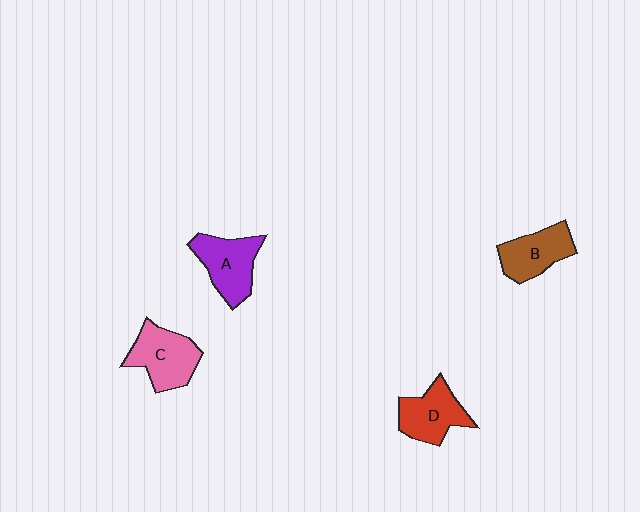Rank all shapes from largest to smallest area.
From largest to smallest: C (pink), A (purple), D (red), B (brown).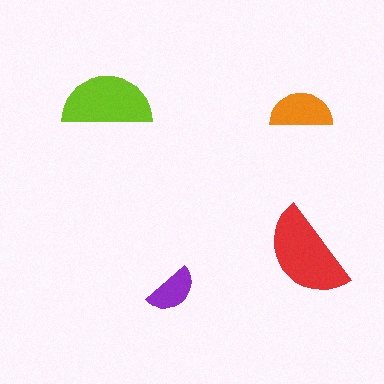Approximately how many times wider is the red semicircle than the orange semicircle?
About 1.5 times wider.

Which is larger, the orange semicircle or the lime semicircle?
The lime one.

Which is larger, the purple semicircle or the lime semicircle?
The lime one.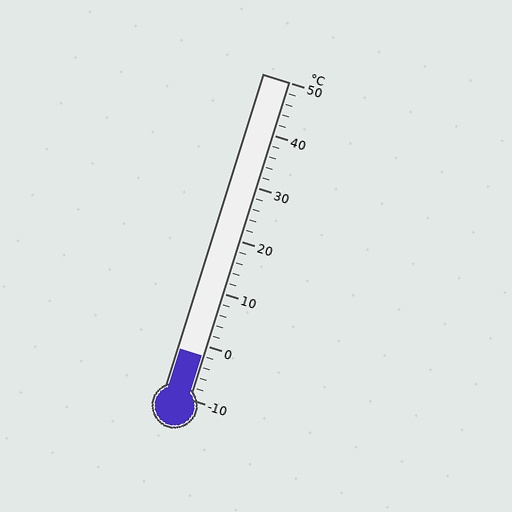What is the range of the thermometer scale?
The thermometer scale ranges from -10°C to 50°C.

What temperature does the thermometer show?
The thermometer shows approximately -2°C.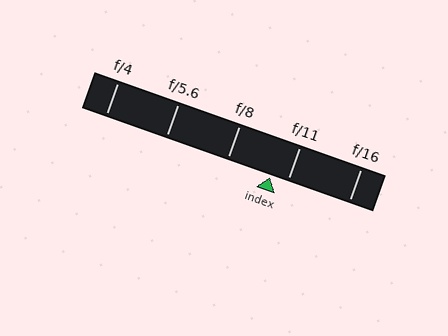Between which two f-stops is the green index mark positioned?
The index mark is between f/8 and f/11.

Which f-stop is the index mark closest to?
The index mark is closest to f/11.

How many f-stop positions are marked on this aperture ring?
There are 5 f-stop positions marked.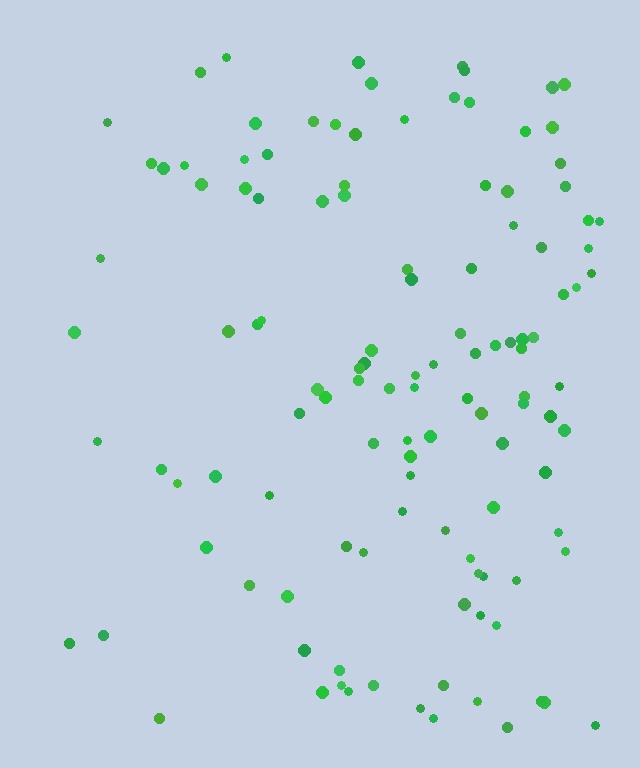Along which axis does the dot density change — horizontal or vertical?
Horizontal.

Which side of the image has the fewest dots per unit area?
The left.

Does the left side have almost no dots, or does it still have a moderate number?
Still a moderate number, just noticeably fewer than the right.